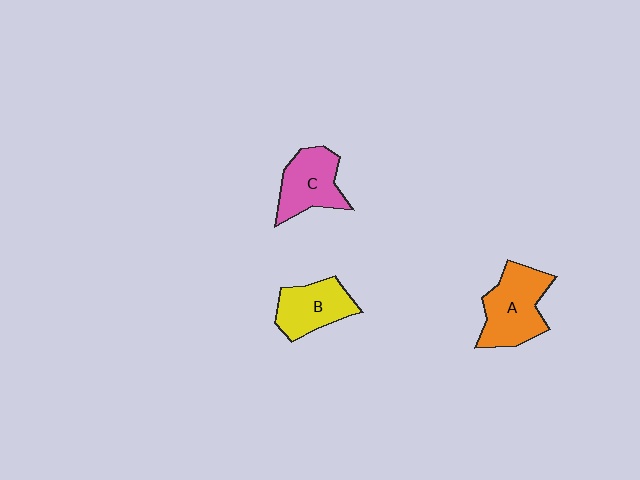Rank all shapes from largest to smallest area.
From largest to smallest: A (orange), C (pink), B (yellow).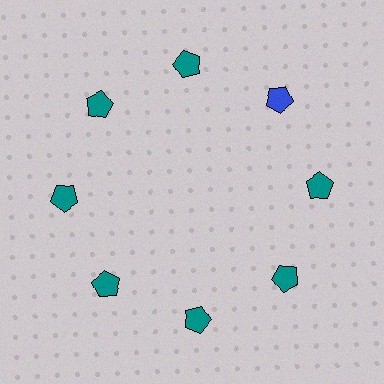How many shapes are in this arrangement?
There are 8 shapes arranged in a ring pattern.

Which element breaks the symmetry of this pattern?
The blue pentagon at roughly the 2 o'clock position breaks the symmetry. All other shapes are teal pentagons.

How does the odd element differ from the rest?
It has a different color: blue instead of teal.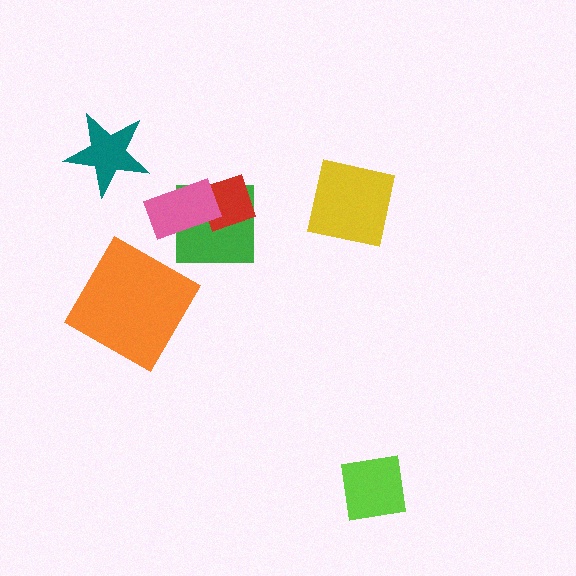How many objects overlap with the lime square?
0 objects overlap with the lime square.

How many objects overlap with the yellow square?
0 objects overlap with the yellow square.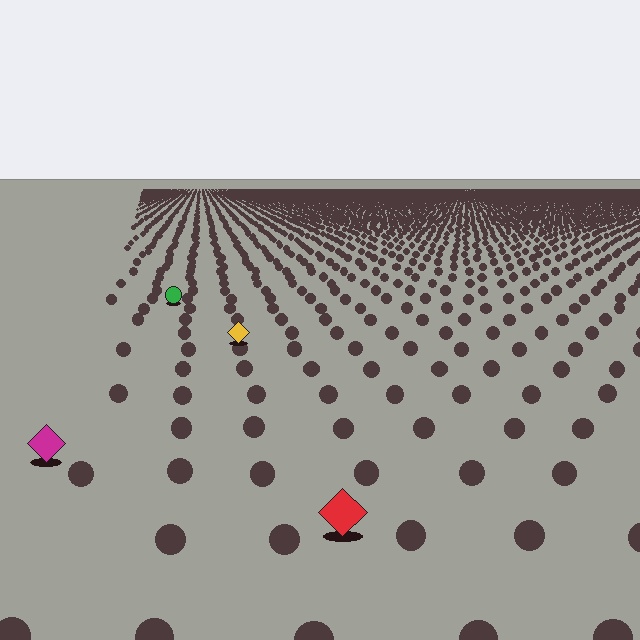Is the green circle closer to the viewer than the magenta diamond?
No. The magenta diamond is closer — you can tell from the texture gradient: the ground texture is coarser near it.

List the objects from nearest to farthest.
From nearest to farthest: the red diamond, the magenta diamond, the yellow diamond, the green circle.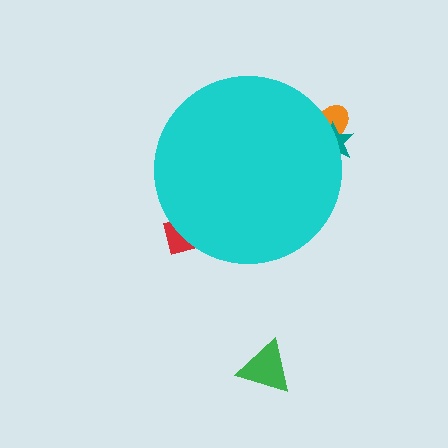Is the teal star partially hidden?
Yes, the teal star is partially hidden behind the cyan circle.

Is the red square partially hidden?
Yes, the red square is partially hidden behind the cyan circle.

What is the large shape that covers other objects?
A cyan circle.